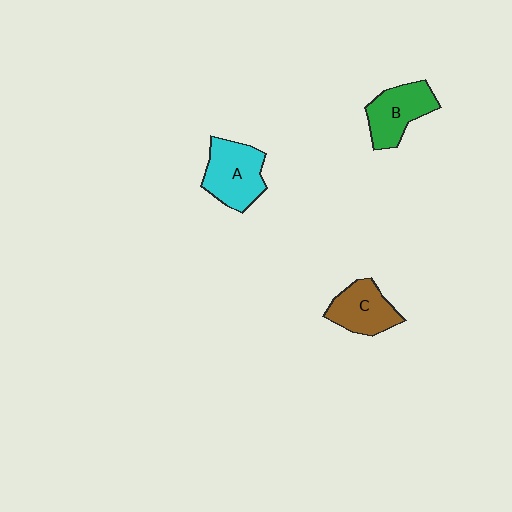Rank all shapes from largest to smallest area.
From largest to smallest: A (cyan), B (green), C (brown).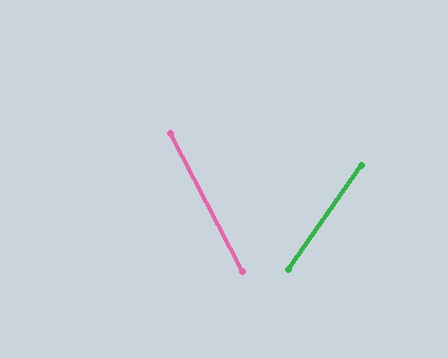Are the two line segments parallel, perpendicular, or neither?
Neither parallel nor perpendicular — they differ by about 63°.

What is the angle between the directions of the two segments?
Approximately 63 degrees.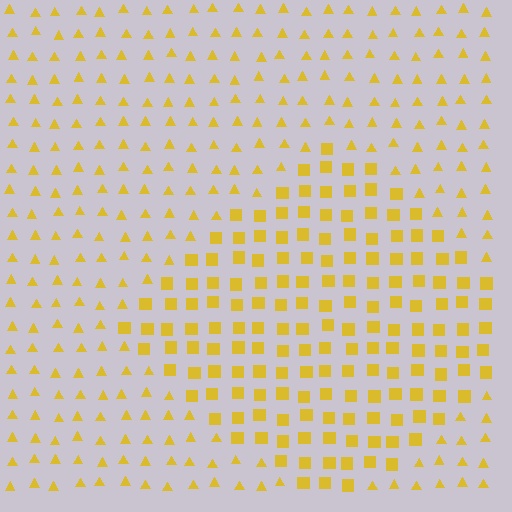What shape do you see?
I see a diamond.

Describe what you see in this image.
The image is filled with small yellow elements arranged in a uniform grid. A diamond-shaped region contains squares, while the surrounding area contains triangles. The boundary is defined purely by the change in element shape.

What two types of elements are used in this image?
The image uses squares inside the diamond region and triangles outside it.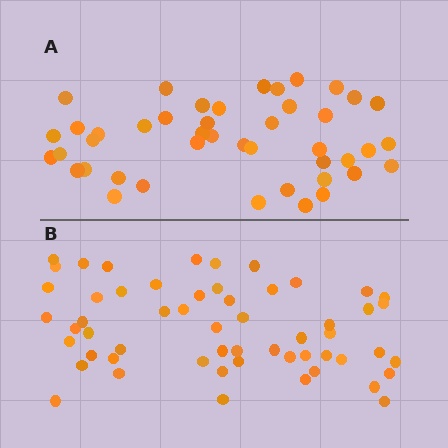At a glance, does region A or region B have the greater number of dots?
Region B (the bottom region) has more dots.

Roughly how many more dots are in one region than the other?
Region B has roughly 12 or so more dots than region A.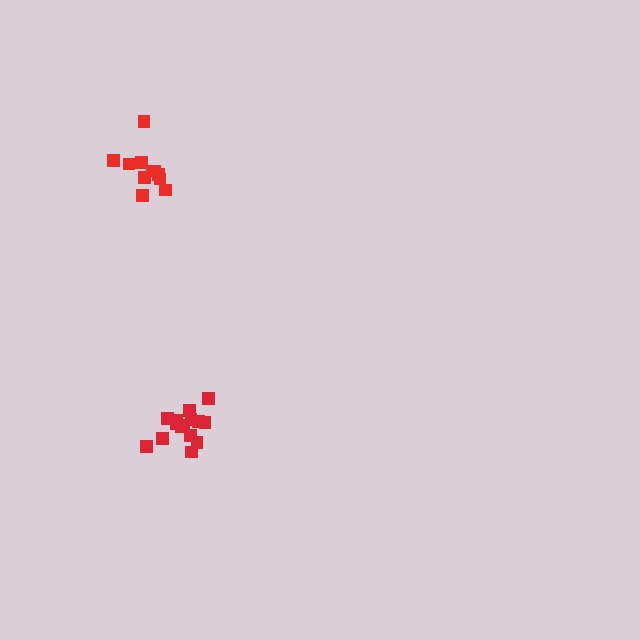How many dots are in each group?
Group 1: 16 dots, Group 2: 11 dots (27 total).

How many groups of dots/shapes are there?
There are 2 groups.